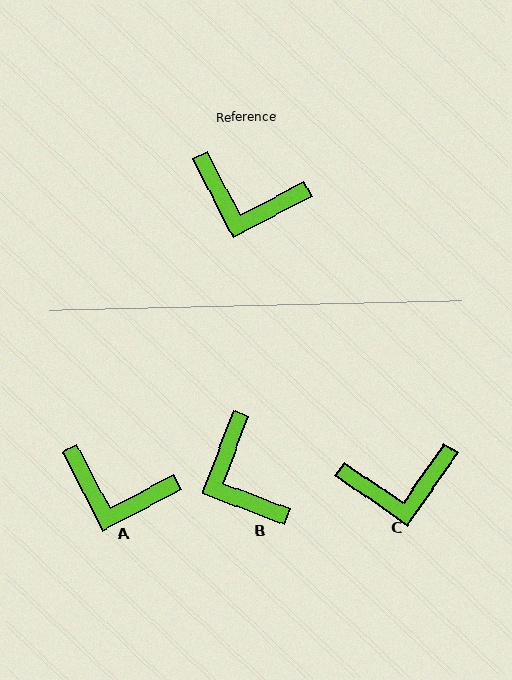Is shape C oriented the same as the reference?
No, it is off by about 28 degrees.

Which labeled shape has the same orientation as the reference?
A.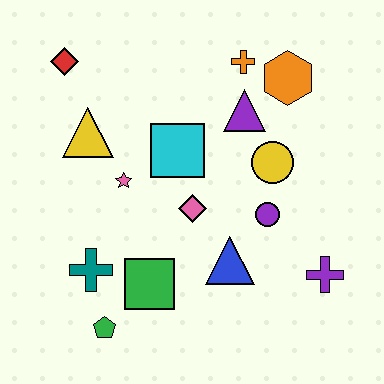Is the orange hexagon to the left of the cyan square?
No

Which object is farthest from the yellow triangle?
The purple cross is farthest from the yellow triangle.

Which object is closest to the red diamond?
The yellow triangle is closest to the red diamond.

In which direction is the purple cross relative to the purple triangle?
The purple cross is below the purple triangle.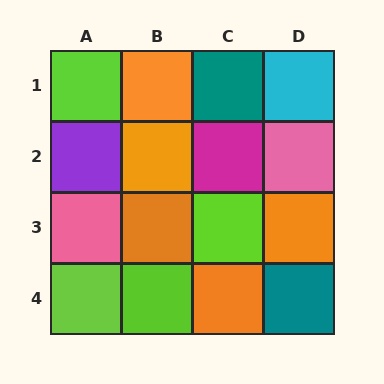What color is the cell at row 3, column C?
Lime.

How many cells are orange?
5 cells are orange.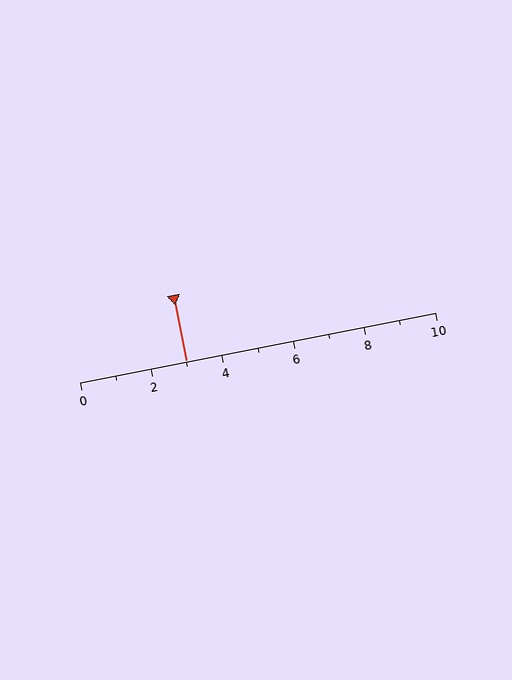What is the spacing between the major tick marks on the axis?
The major ticks are spaced 2 apart.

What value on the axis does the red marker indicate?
The marker indicates approximately 3.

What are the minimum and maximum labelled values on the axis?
The axis runs from 0 to 10.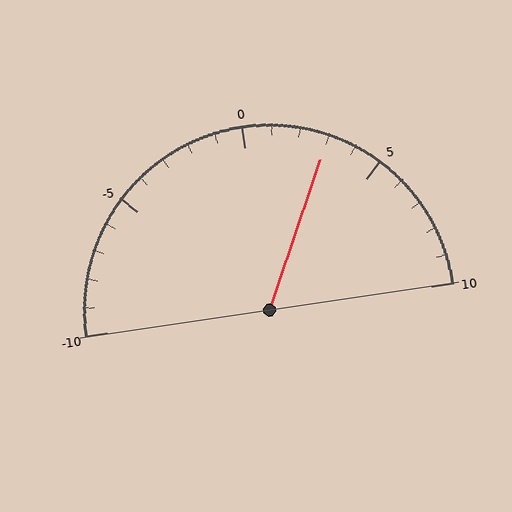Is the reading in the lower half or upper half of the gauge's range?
The reading is in the upper half of the range (-10 to 10).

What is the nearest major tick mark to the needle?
The nearest major tick mark is 5.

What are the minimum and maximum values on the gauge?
The gauge ranges from -10 to 10.